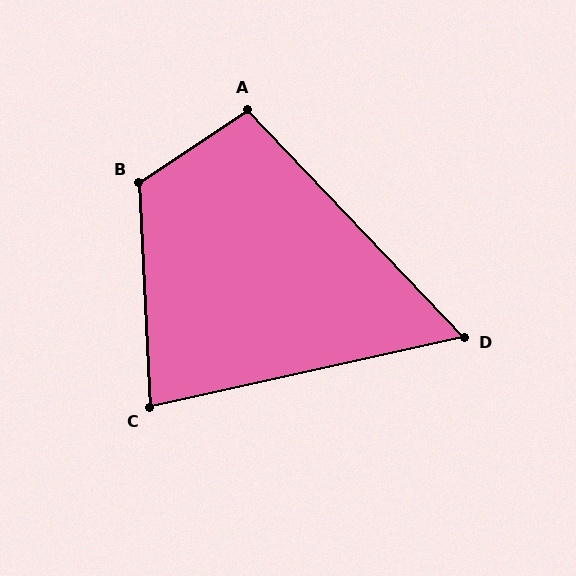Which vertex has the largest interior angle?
B, at approximately 121 degrees.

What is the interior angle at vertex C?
Approximately 80 degrees (acute).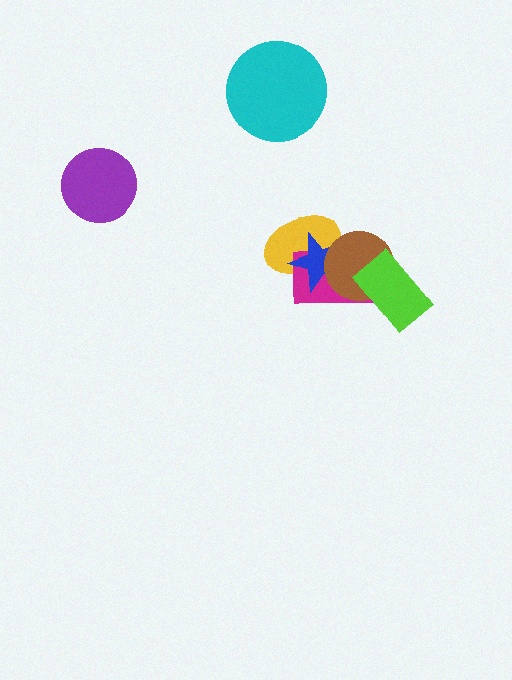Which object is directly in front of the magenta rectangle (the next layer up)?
The blue star is directly in front of the magenta rectangle.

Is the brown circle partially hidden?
Yes, it is partially covered by another shape.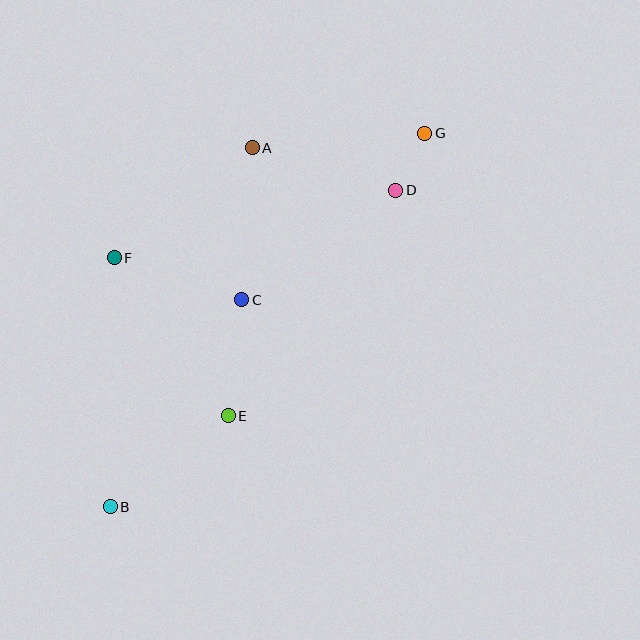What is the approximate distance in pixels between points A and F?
The distance between A and F is approximately 177 pixels.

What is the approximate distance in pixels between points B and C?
The distance between B and C is approximately 245 pixels.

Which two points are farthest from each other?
Points B and G are farthest from each other.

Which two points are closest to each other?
Points D and G are closest to each other.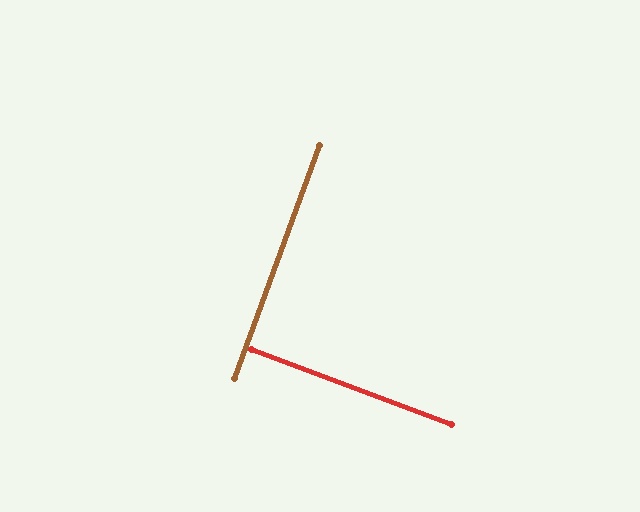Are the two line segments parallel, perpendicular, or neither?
Perpendicular — they meet at approximately 89°.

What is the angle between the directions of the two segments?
Approximately 89 degrees.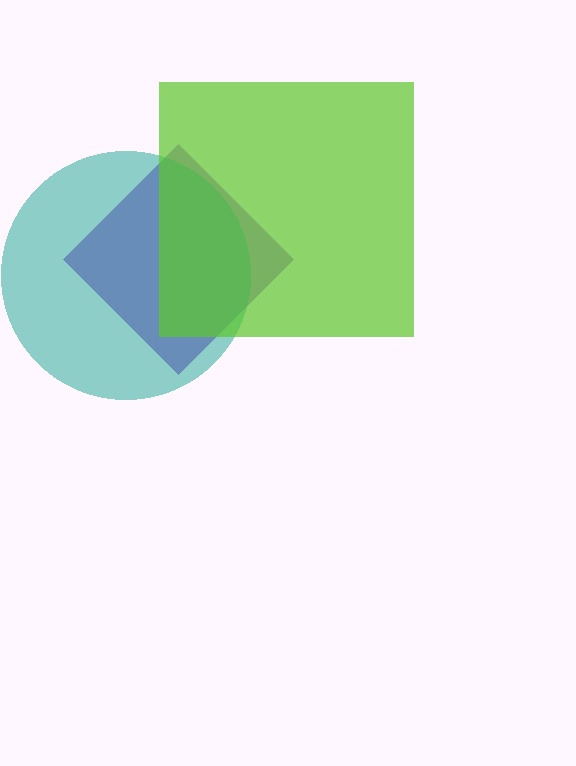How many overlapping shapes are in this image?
There are 3 overlapping shapes in the image.